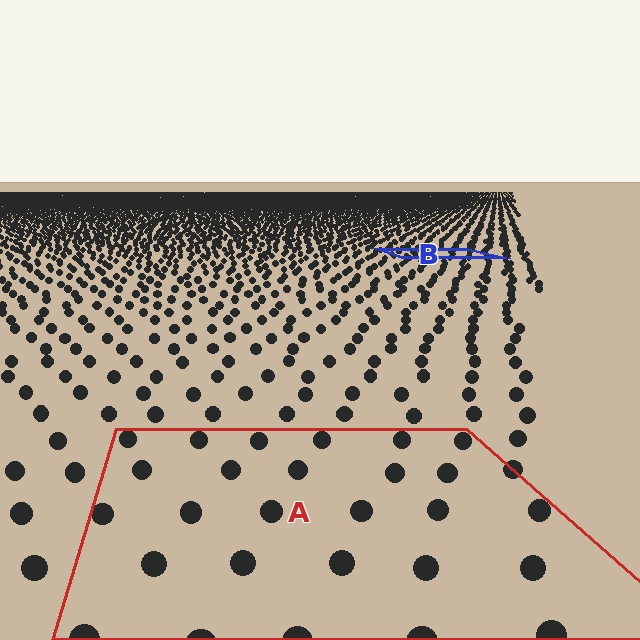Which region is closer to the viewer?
Region A is closer. The texture elements there are larger and more spread out.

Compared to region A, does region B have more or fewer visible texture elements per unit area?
Region B has more texture elements per unit area — they are packed more densely because it is farther away.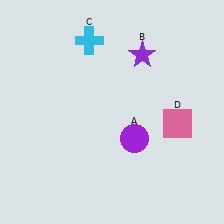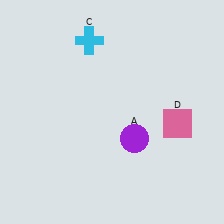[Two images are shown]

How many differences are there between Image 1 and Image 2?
There is 1 difference between the two images.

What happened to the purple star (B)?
The purple star (B) was removed in Image 2. It was in the top-right area of Image 1.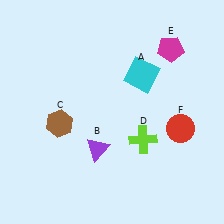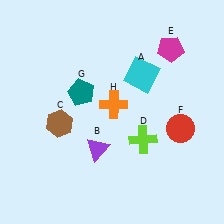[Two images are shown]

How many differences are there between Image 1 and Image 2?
There are 2 differences between the two images.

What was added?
A teal pentagon (G), an orange cross (H) were added in Image 2.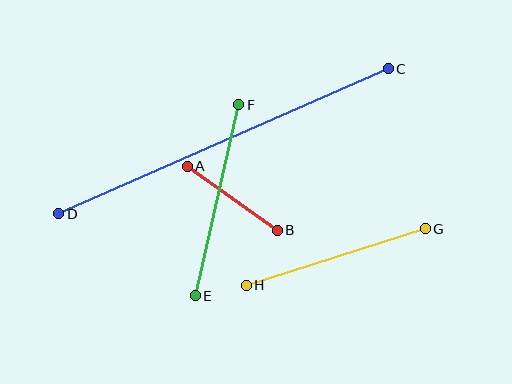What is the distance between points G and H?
The distance is approximately 188 pixels.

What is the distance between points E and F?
The distance is approximately 196 pixels.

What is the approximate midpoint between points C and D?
The midpoint is at approximately (224, 141) pixels.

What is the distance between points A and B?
The distance is approximately 110 pixels.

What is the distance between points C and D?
The distance is approximately 360 pixels.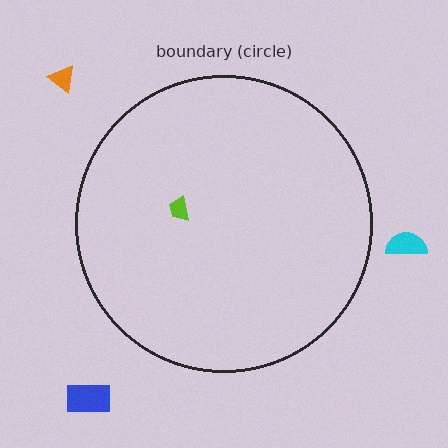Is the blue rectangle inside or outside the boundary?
Outside.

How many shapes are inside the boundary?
1 inside, 3 outside.